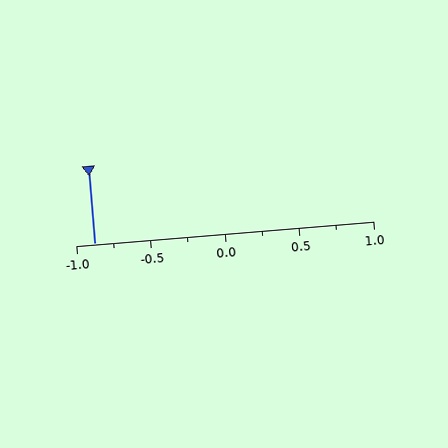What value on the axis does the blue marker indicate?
The marker indicates approximately -0.88.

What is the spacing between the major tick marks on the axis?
The major ticks are spaced 0.5 apart.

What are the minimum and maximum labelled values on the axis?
The axis runs from -1.0 to 1.0.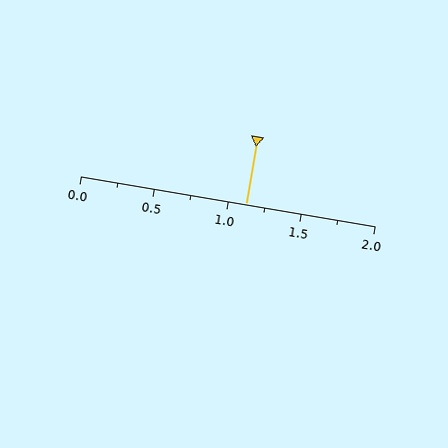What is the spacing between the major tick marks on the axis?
The major ticks are spaced 0.5 apart.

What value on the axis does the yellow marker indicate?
The marker indicates approximately 1.12.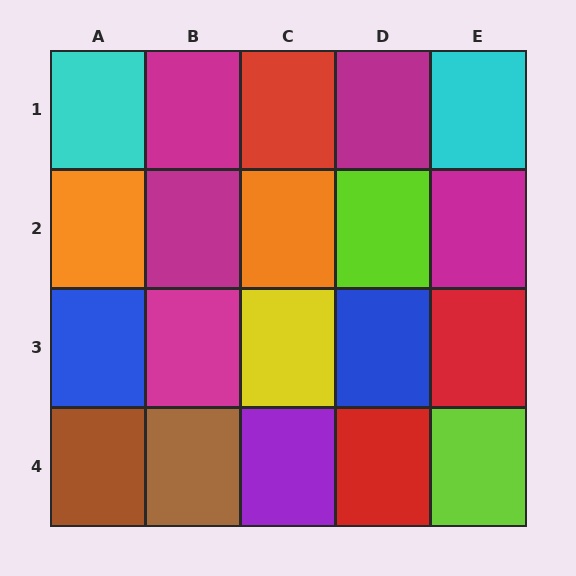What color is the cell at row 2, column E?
Magenta.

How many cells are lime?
2 cells are lime.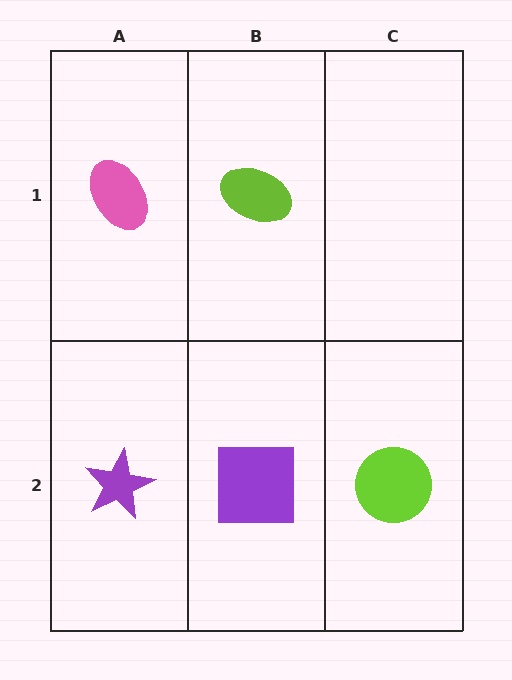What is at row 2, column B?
A purple square.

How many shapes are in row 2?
3 shapes.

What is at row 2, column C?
A lime circle.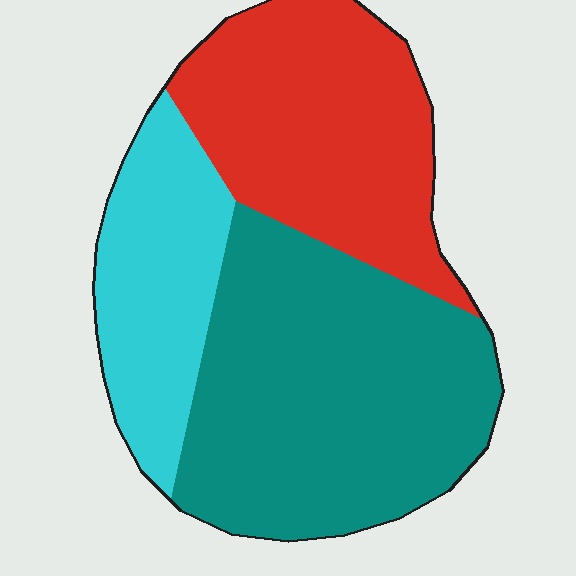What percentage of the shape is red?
Red covers 33% of the shape.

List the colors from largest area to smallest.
From largest to smallest: teal, red, cyan.